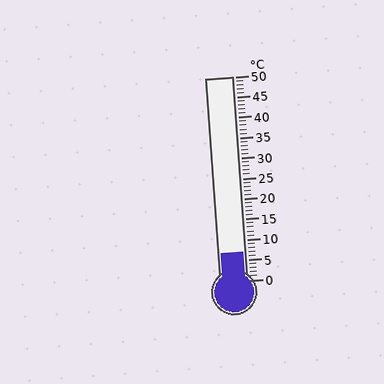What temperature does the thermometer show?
The thermometer shows approximately 7°C.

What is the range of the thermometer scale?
The thermometer scale ranges from 0°C to 50°C.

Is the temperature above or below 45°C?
The temperature is below 45°C.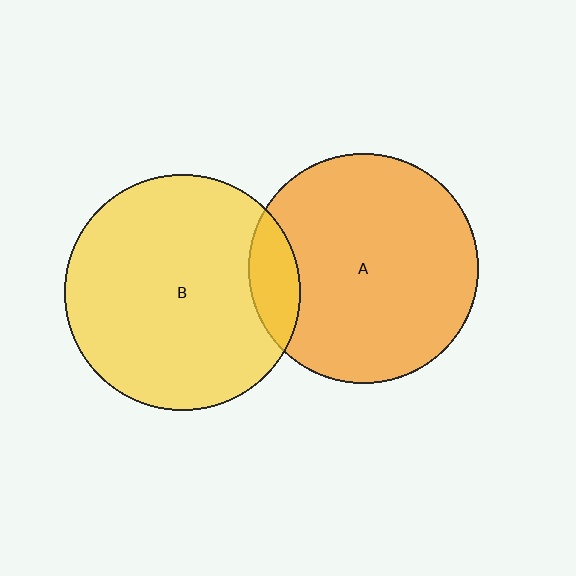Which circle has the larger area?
Circle B (yellow).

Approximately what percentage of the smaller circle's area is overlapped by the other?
Approximately 10%.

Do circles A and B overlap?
Yes.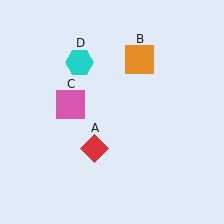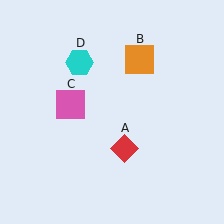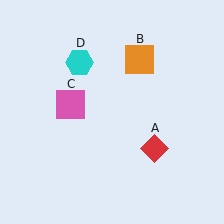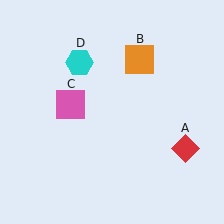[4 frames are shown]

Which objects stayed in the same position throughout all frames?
Orange square (object B) and pink square (object C) and cyan hexagon (object D) remained stationary.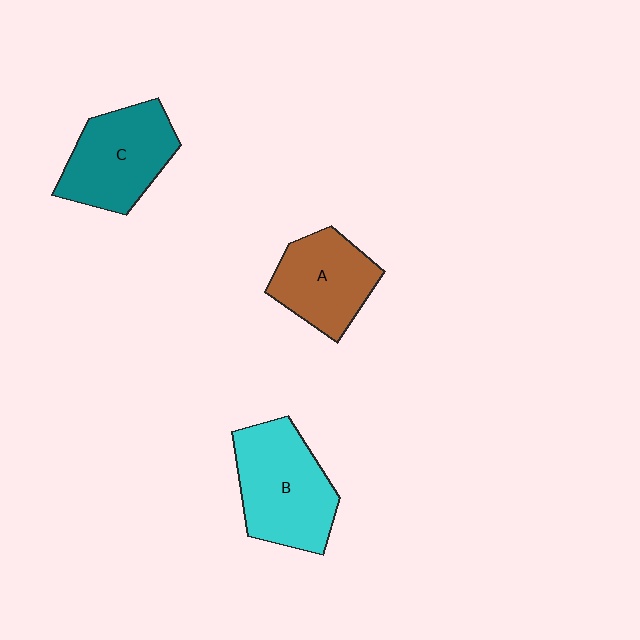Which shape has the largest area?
Shape B (cyan).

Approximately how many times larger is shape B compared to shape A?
Approximately 1.3 times.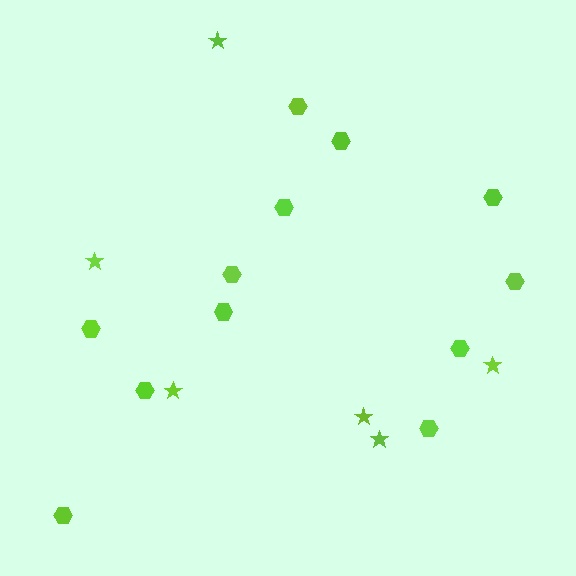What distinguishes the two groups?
There are 2 groups: one group of hexagons (12) and one group of stars (6).